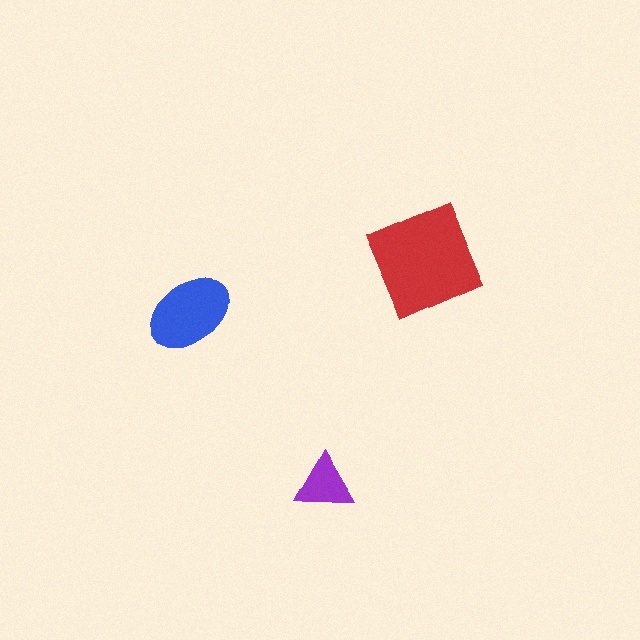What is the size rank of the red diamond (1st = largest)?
1st.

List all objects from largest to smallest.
The red diamond, the blue ellipse, the purple triangle.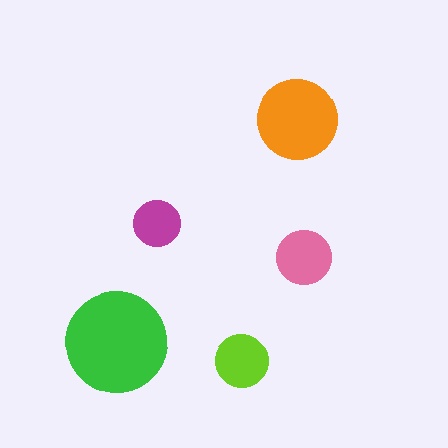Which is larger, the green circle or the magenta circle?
The green one.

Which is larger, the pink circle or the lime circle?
The pink one.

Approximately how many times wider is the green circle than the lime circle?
About 2 times wider.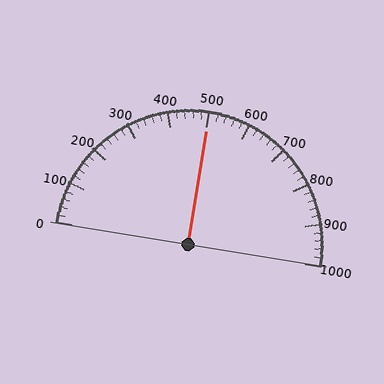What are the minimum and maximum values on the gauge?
The gauge ranges from 0 to 1000.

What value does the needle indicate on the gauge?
The needle indicates approximately 500.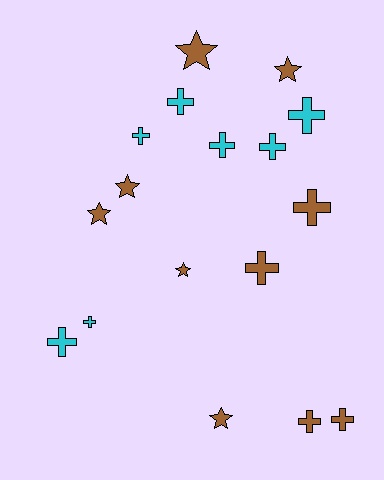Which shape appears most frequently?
Cross, with 11 objects.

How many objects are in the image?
There are 17 objects.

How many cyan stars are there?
There are no cyan stars.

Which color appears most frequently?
Brown, with 10 objects.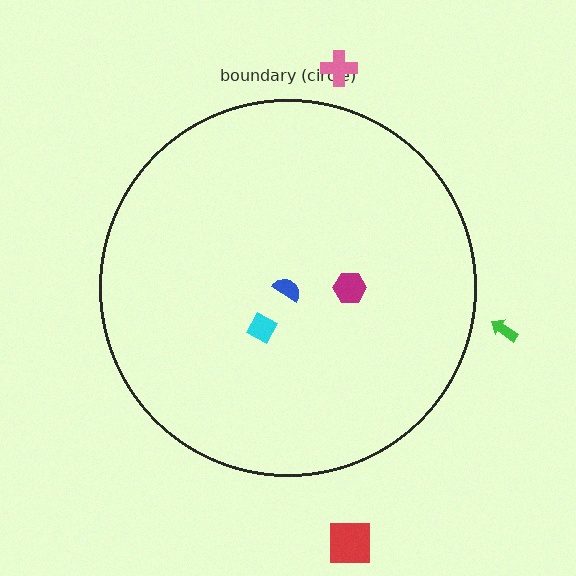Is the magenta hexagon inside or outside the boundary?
Inside.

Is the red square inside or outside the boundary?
Outside.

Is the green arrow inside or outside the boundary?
Outside.